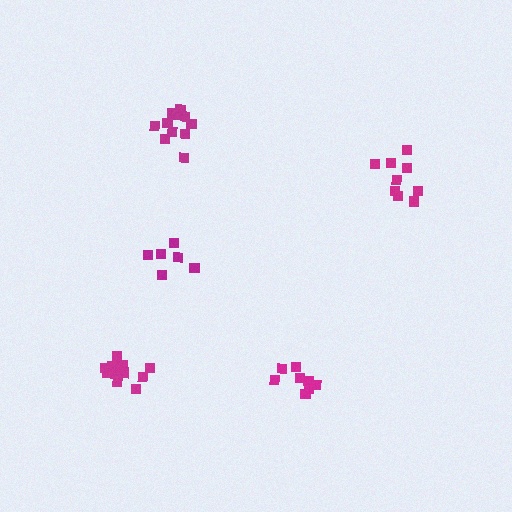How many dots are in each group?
Group 1: 9 dots, Group 2: 6 dots, Group 3: 12 dots, Group 4: 8 dots, Group 5: 12 dots (47 total).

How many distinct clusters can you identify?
There are 5 distinct clusters.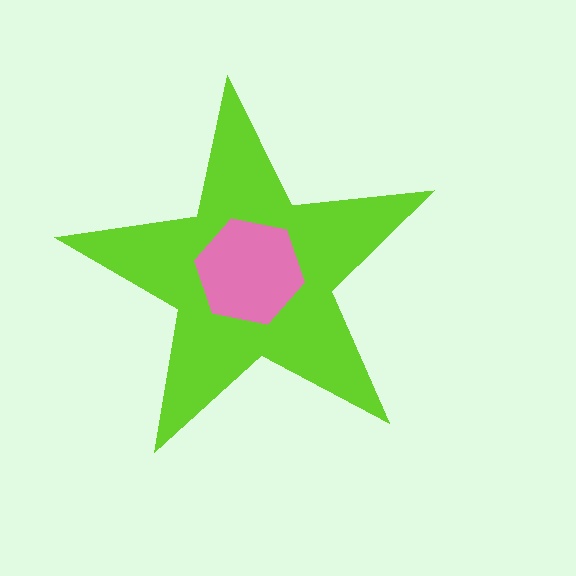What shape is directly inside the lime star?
The pink hexagon.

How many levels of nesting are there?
2.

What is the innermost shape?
The pink hexagon.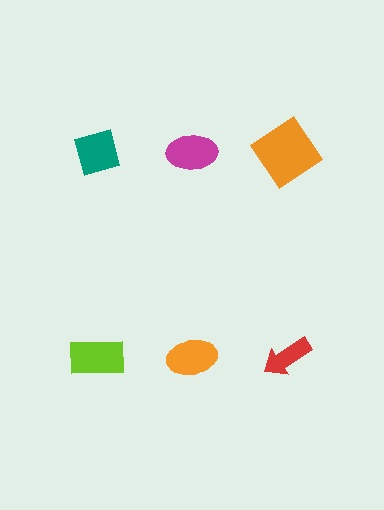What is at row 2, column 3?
A red arrow.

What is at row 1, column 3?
An orange diamond.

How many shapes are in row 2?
3 shapes.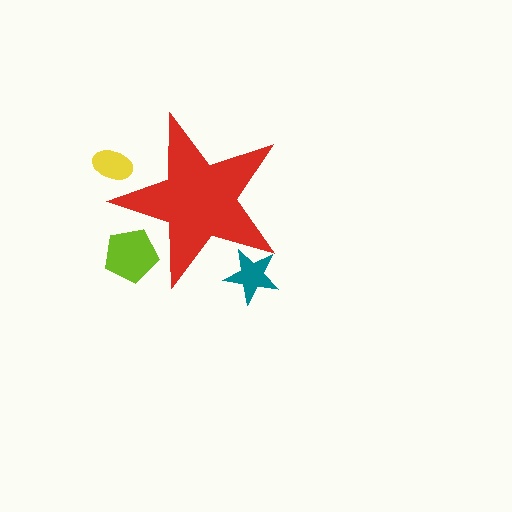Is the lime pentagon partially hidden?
Yes, the lime pentagon is partially hidden behind the red star.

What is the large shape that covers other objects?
A red star.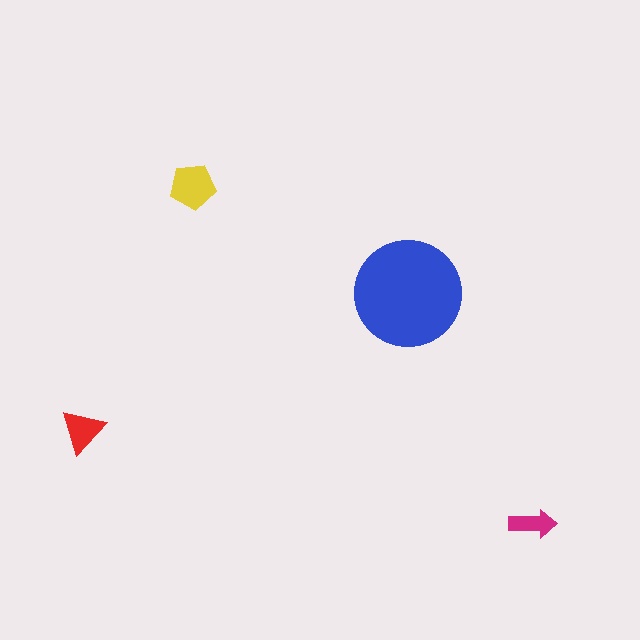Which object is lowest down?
The magenta arrow is bottommost.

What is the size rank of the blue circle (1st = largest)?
1st.